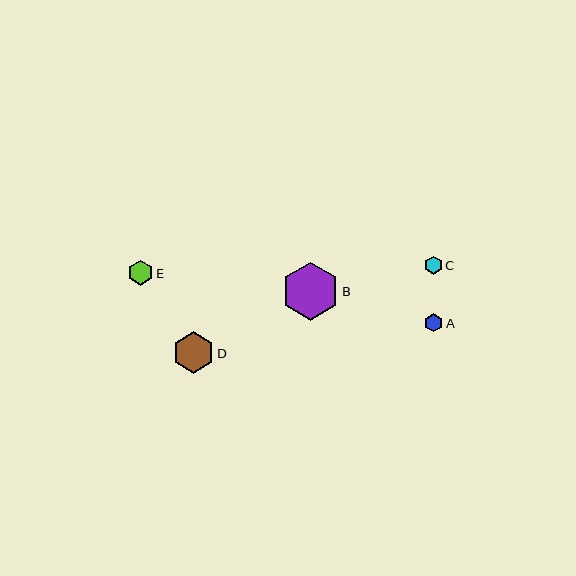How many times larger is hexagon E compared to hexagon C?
Hexagon E is approximately 1.4 times the size of hexagon C.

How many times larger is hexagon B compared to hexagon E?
Hexagon B is approximately 2.3 times the size of hexagon E.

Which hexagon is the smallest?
Hexagon C is the smallest with a size of approximately 18 pixels.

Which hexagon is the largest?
Hexagon B is the largest with a size of approximately 58 pixels.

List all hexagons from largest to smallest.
From largest to smallest: B, D, E, A, C.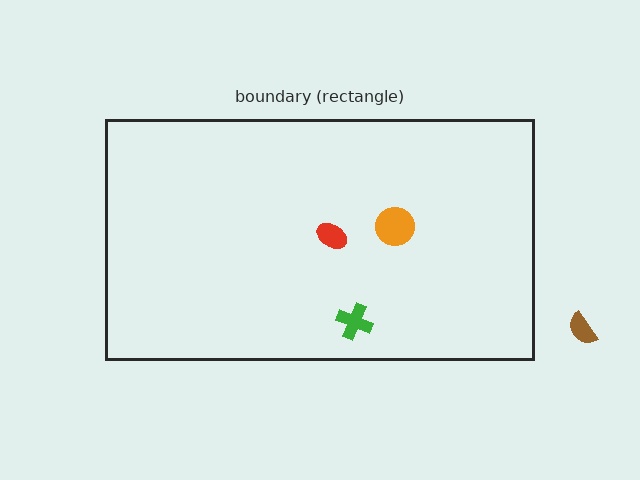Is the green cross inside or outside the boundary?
Inside.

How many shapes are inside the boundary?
3 inside, 1 outside.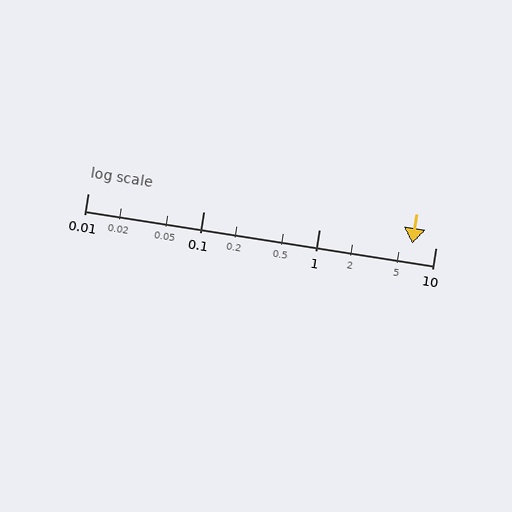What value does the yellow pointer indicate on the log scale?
The pointer indicates approximately 6.3.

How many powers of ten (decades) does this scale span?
The scale spans 3 decades, from 0.01 to 10.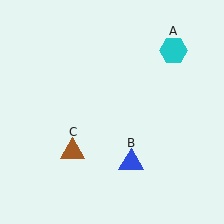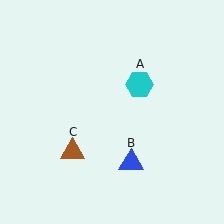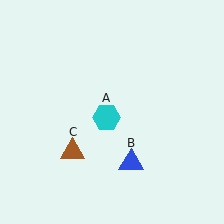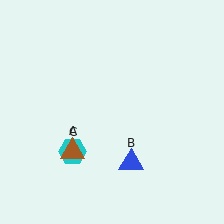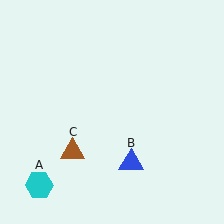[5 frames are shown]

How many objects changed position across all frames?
1 object changed position: cyan hexagon (object A).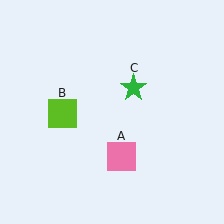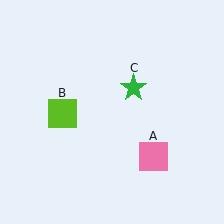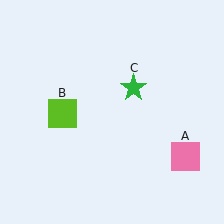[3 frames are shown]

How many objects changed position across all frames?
1 object changed position: pink square (object A).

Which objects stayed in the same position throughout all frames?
Lime square (object B) and green star (object C) remained stationary.